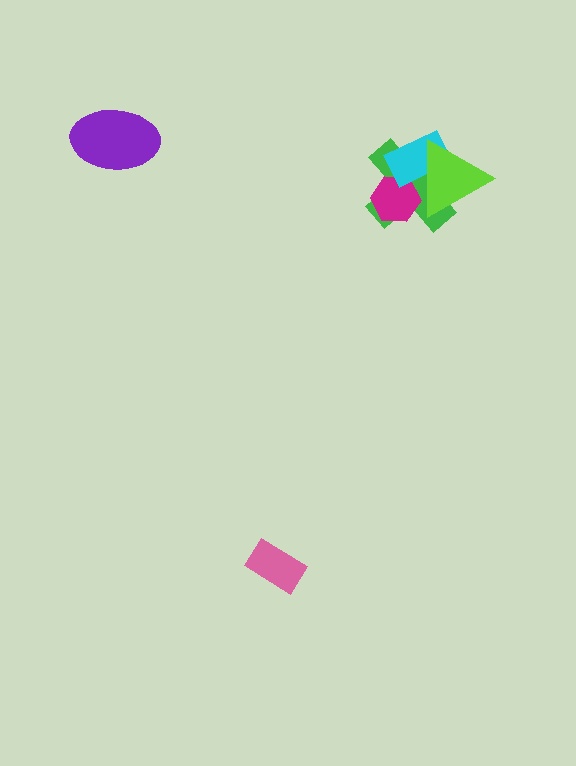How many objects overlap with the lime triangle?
3 objects overlap with the lime triangle.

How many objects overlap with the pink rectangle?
0 objects overlap with the pink rectangle.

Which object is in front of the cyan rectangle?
The lime triangle is in front of the cyan rectangle.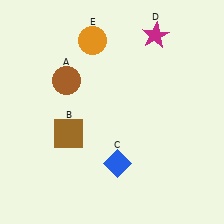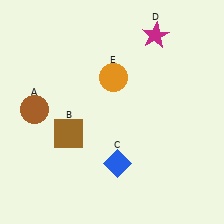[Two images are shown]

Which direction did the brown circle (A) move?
The brown circle (A) moved left.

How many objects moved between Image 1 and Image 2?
2 objects moved between the two images.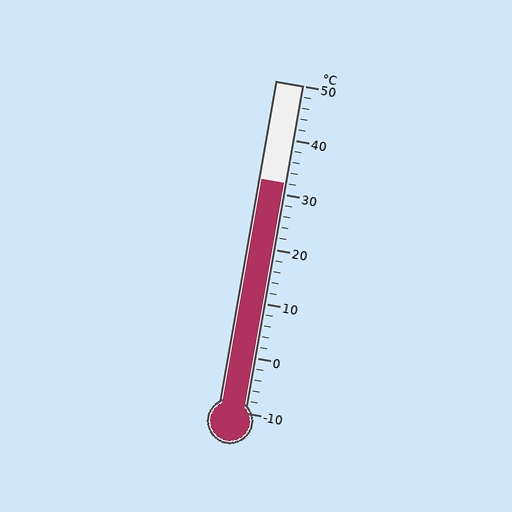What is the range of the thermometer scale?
The thermometer scale ranges from -10°C to 50°C.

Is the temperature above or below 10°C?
The temperature is above 10°C.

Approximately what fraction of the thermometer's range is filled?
The thermometer is filled to approximately 70% of its range.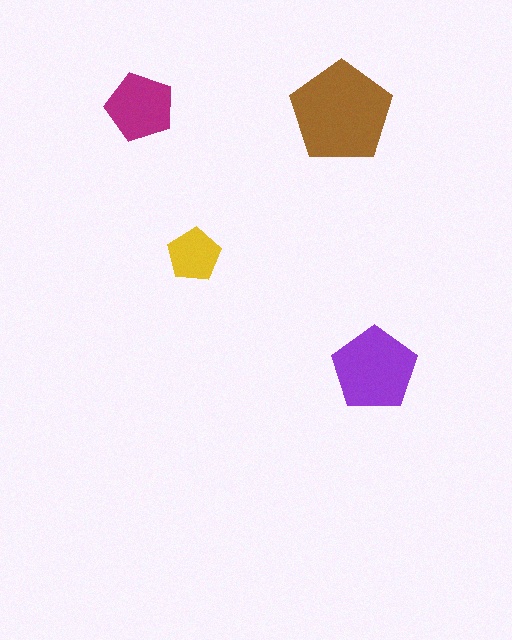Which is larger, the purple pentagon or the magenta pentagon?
The purple one.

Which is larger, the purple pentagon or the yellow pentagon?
The purple one.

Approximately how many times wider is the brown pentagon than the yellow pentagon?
About 2 times wider.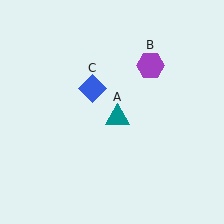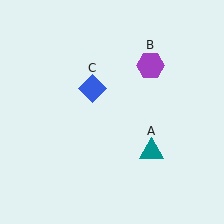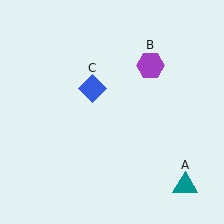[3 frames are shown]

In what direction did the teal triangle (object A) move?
The teal triangle (object A) moved down and to the right.